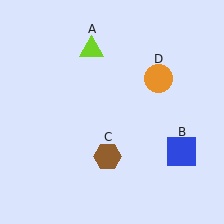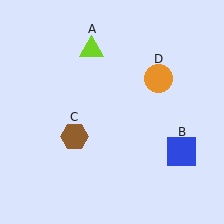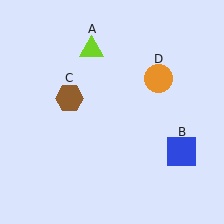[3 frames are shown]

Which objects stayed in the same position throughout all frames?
Lime triangle (object A) and blue square (object B) and orange circle (object D) remained stationary.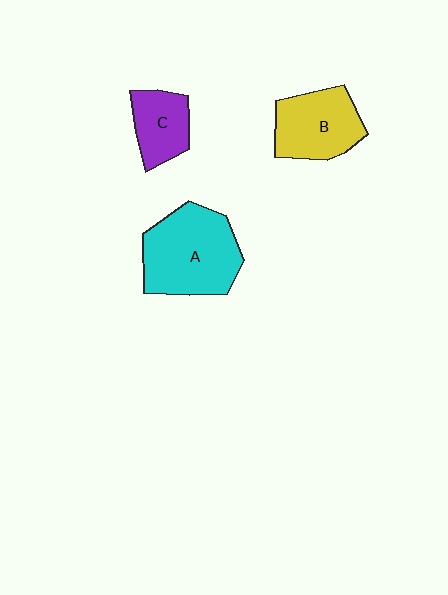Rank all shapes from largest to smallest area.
From largest to smallest: A (cyan), B (yellow), C (purple).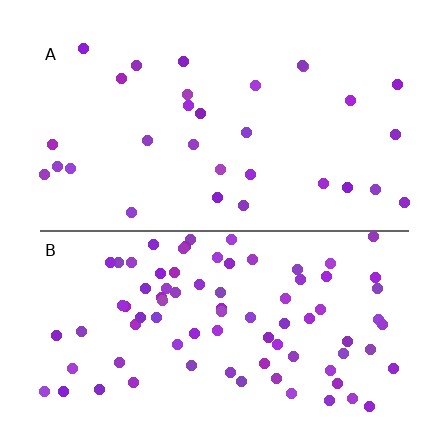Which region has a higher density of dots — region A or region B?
B (the bottom).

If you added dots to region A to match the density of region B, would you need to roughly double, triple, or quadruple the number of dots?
Approximately triple.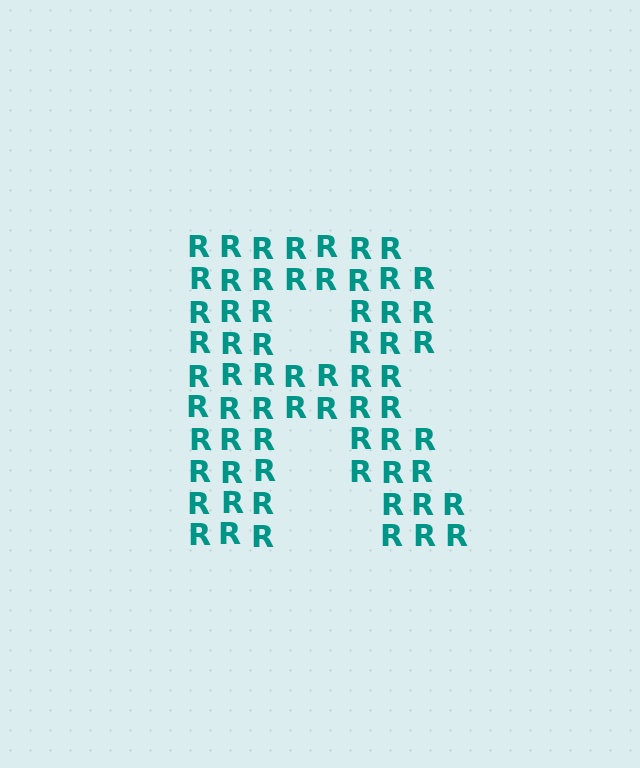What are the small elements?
The small elements are letter R's.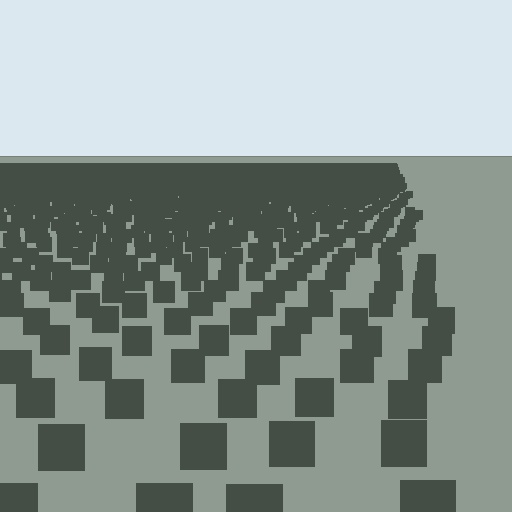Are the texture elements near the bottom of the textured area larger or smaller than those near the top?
Larger. Near the bottom, elements are closer to the viewer and appear at a bigger on-screen size.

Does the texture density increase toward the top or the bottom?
Density increases toward the top.